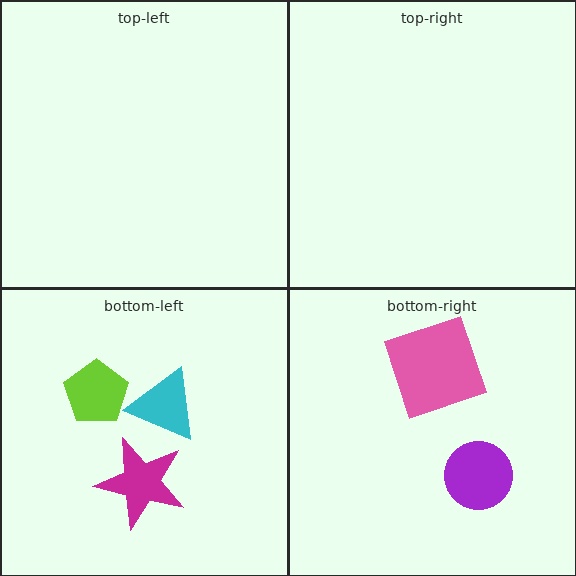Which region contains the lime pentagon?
The bottom-left region.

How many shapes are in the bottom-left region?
3.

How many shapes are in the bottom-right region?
2.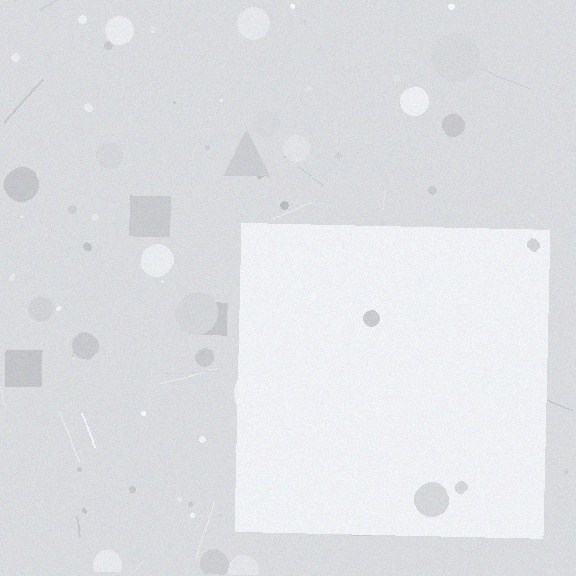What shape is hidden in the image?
A square is hidden in the image.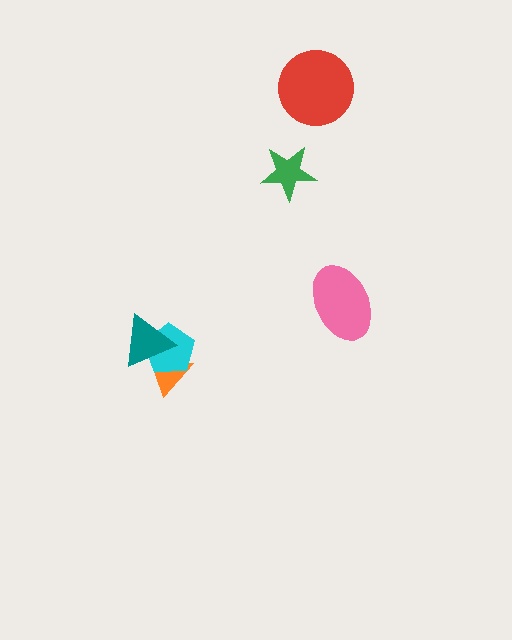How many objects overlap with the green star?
0 objects overlap with the green star.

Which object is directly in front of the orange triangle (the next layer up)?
The cyan pentagon is directly in front of the orange triangle.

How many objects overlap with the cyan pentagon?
2 objects overlap with the cyan pentagon.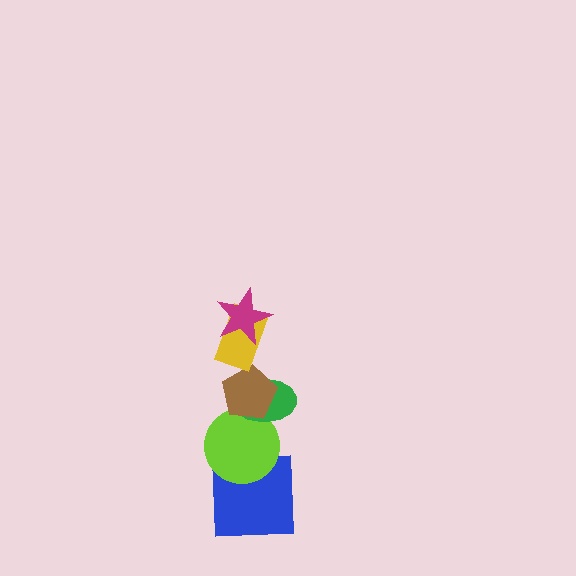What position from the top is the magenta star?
The magenta star is 1st from the top.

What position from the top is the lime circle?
The lime circle is 5th from the top.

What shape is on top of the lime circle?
The green ellipse is on top of the lime circle.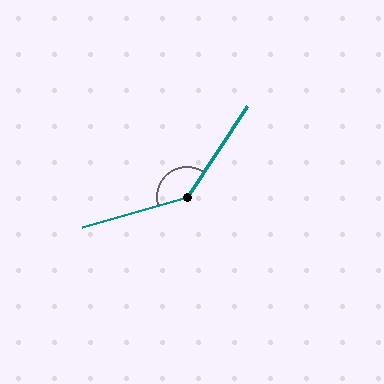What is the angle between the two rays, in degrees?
Approximately 140 degrees.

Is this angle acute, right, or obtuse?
It is obtuse.